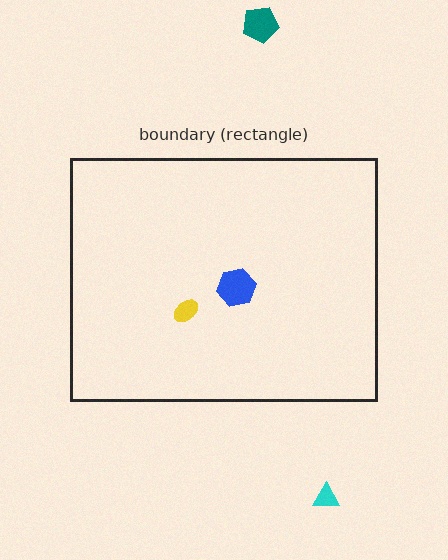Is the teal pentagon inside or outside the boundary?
Outside.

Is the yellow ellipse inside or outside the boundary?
Inside.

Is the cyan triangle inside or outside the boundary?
Outside.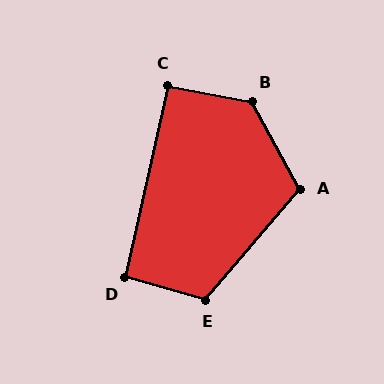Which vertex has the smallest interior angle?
C, at approximately 92 degrees.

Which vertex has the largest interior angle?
B, at approximately 129 degrees.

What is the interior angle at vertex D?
Approximately 93 degrees (approximately right).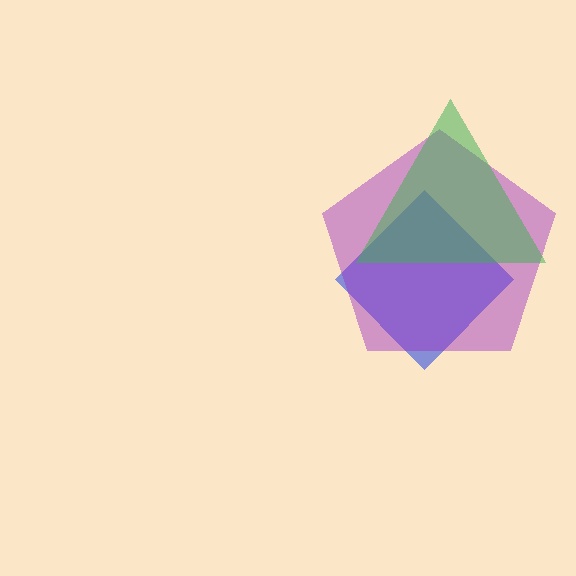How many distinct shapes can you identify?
There are 3 distinct shapes: a blue diamond, a purple pentagon, a green triangle.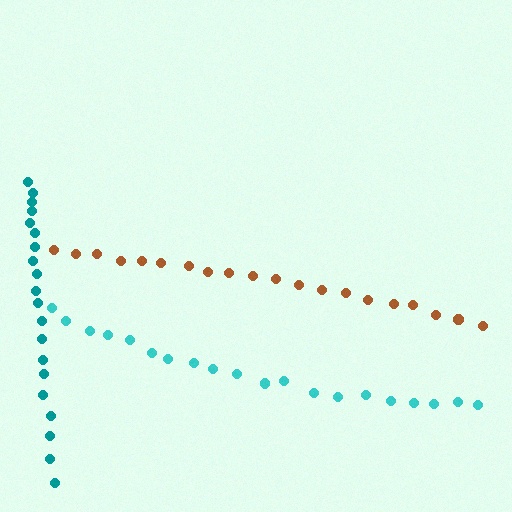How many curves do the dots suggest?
There are 3 distinct paths.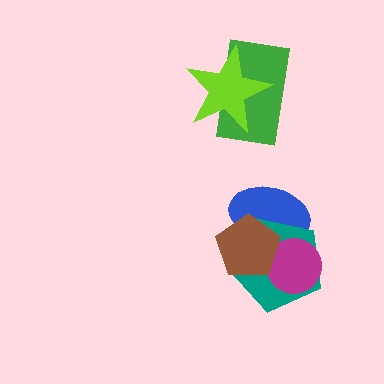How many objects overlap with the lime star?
1 object overlaps with the lime star.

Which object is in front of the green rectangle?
The lime star is in front of the green rectangle.